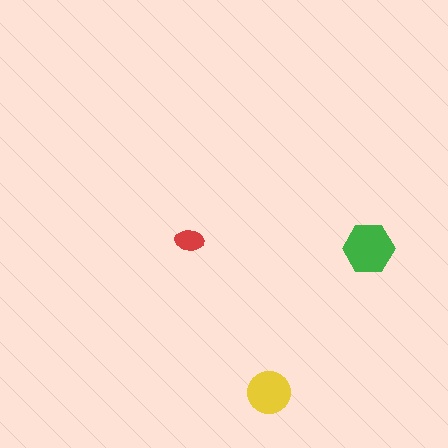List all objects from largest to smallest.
The green hexagon, the yellow circle, the red ellipse.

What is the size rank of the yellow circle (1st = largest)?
2nd.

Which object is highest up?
The red ellipse is topmost.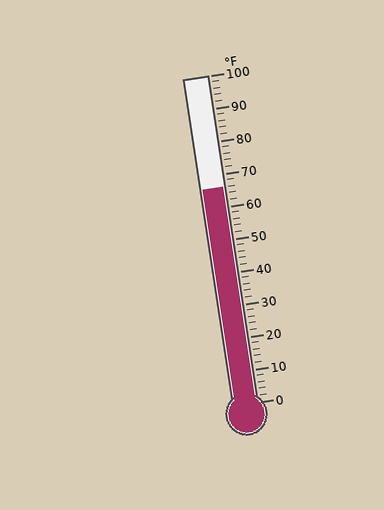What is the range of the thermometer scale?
The thermometer scale ranges from 0°F to 100°F.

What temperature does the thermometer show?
The thermometer shows approximately 66°F.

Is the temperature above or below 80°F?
The temperature is below 80°F.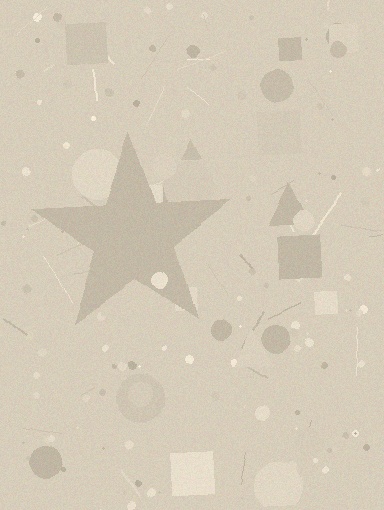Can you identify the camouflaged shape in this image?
The camouflaged shape is a star.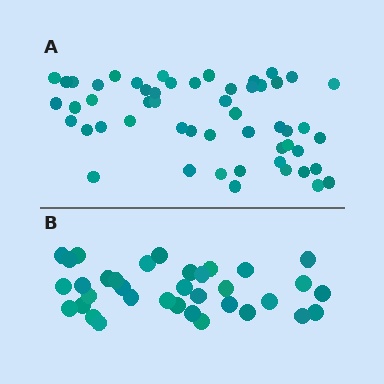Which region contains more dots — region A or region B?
Region A (the top region) has more dots.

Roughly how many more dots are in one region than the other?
Region A has approximately 20 more dots than region B.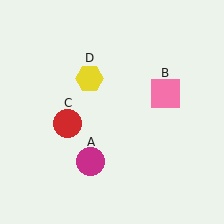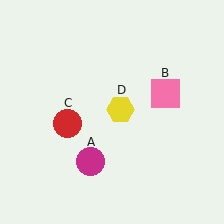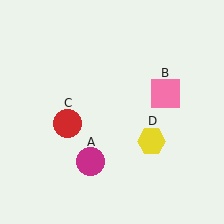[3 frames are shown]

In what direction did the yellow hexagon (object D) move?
The yellow hexagon (object D) moved down and to the right.